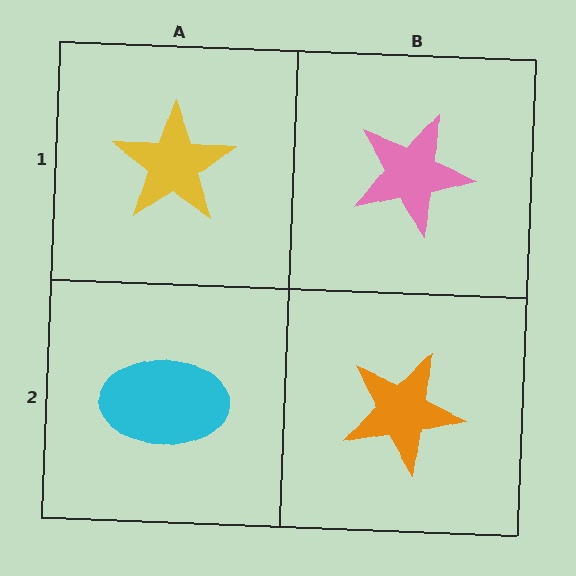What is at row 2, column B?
An orange star.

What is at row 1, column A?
A yellow star.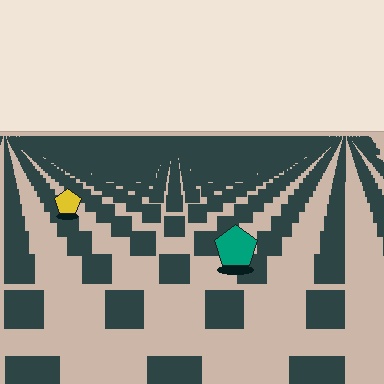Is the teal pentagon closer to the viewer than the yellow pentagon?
Yes. The teal pentagon is closer — you can tell from the texture gradient: the ground texture is coarser near it.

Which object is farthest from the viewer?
The yellow pentagon is farthest from the viewer. It appears smaller and the ground texture around it is denser.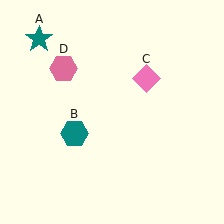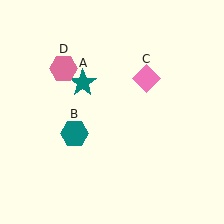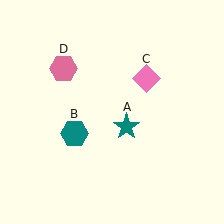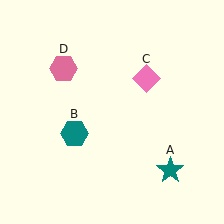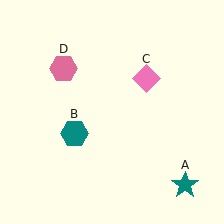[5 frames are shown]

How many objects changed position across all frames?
1 object changed position: teal star (object A).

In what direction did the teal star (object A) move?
The teal star (object A) moved down and to the right.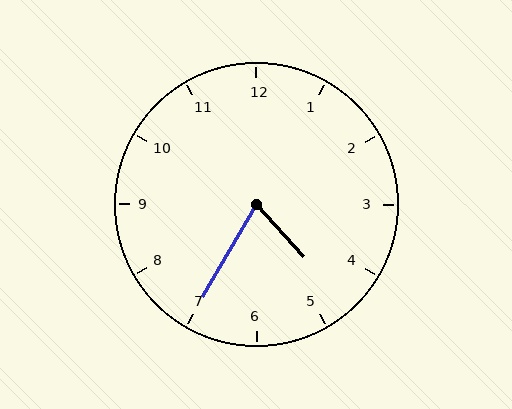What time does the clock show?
4:35.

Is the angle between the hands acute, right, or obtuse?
It is acute.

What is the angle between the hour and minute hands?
Approximately 72 degrees.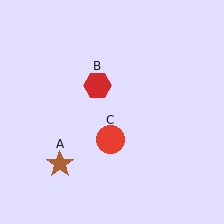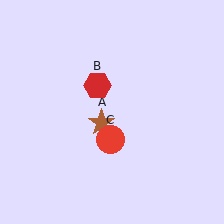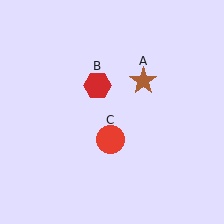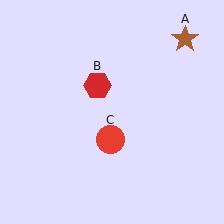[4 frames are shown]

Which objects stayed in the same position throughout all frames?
Red hexagon (object B) and red circle (object C) remained stationary.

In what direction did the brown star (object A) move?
The brown star (object A) moved up and to the right.